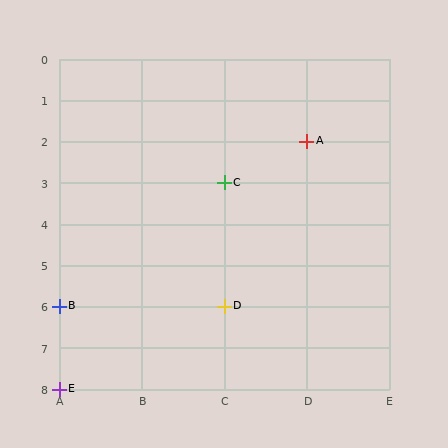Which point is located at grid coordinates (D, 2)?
Point A is at (D, 2).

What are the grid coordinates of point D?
Point D is at grid coordinates (C, 6).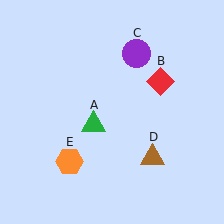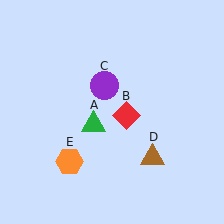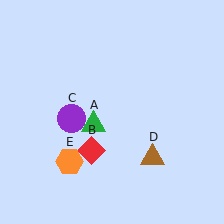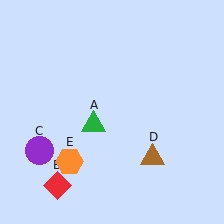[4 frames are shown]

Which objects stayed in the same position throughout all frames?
Green triangle (object A) and brown triangle (object D) and orange hexagon (object E) remained stationary.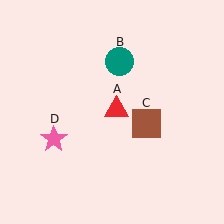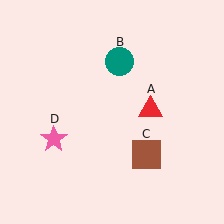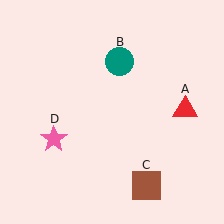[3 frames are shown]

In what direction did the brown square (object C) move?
The brown square (object C) moved down.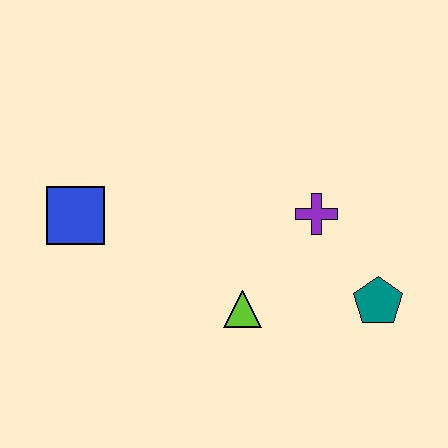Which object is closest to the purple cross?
The teal pentagon is closest to the purple cross.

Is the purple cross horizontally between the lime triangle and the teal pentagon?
Yes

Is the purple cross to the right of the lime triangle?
Yes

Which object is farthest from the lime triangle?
The blue square is farthest from the lime triangle.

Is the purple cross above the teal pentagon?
Yes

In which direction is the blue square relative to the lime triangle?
The blue square is to the left of the lime triangle.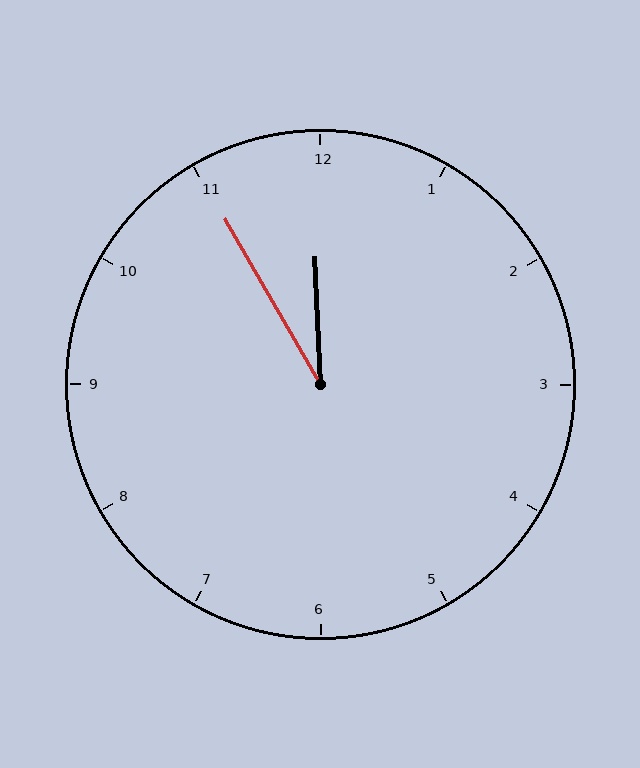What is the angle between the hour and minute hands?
Approximately 28 degrees.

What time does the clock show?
11:55.